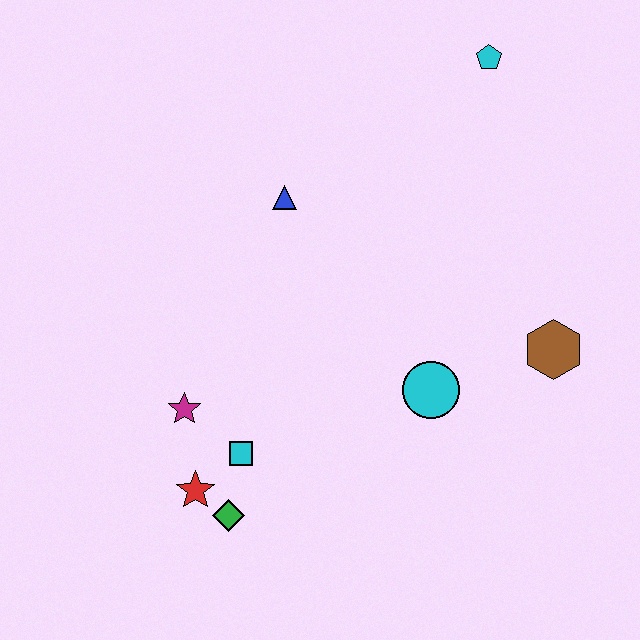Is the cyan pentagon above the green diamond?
Yes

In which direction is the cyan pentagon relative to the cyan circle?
The cyan pentagon is above the cyan circle.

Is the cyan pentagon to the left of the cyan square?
No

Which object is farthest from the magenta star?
The cyan pentagon is farthest from the magenta star.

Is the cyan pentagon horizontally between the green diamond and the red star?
No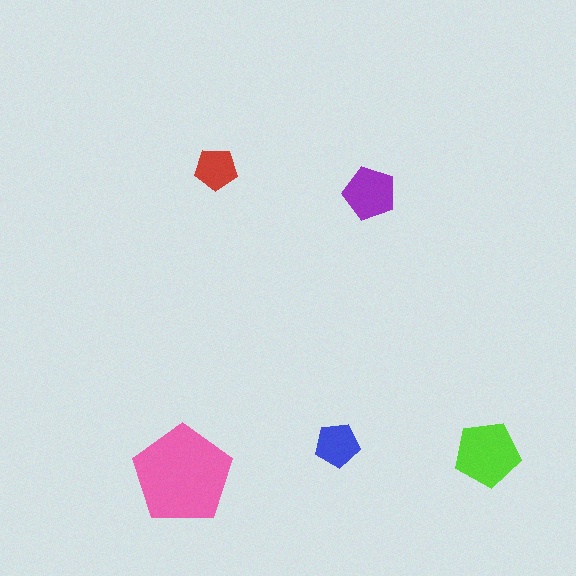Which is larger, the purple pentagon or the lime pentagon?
The lime one.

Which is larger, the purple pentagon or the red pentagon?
The purple one.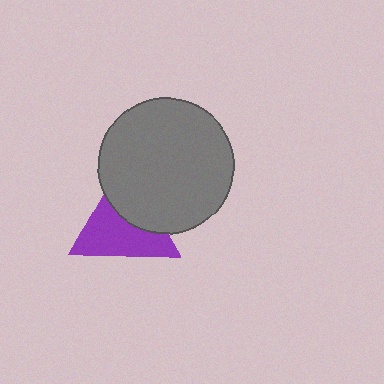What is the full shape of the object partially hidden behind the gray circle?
The partially hidden object is a purple triangle.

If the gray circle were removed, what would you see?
You would see the complete purple triangle.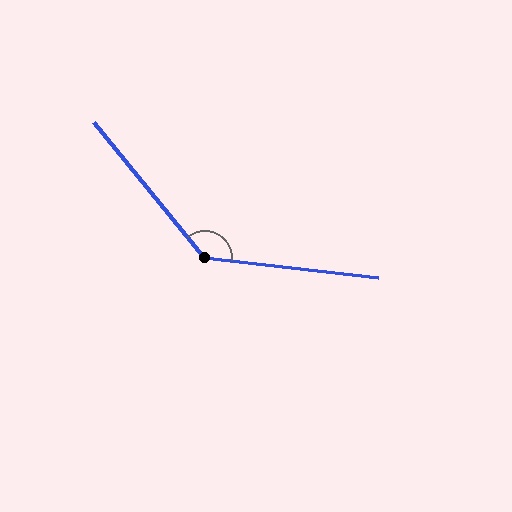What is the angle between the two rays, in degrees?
Approximately 136 degrees.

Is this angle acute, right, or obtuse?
It is obtuse.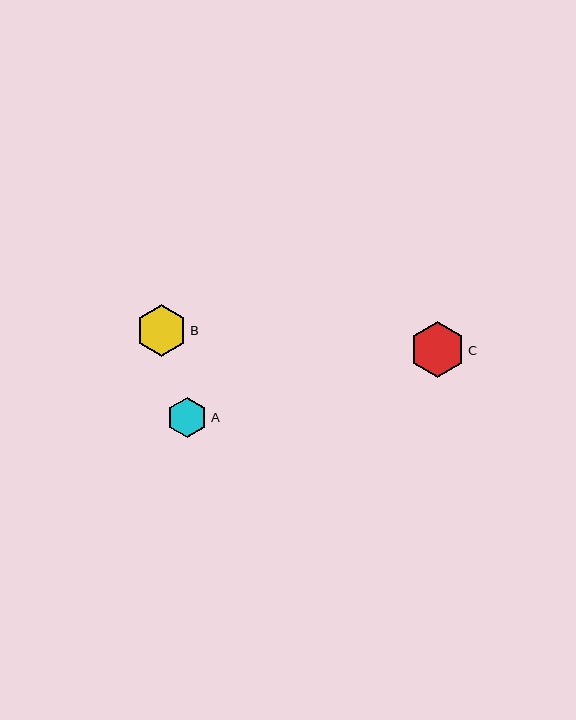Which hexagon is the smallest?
Hexagon A is the smallest with a size of approximately 41 pixels.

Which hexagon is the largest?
Hexagon C is the largest with a size of approximately 56 pixels.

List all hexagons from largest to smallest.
From largest to smallest: C, B, A.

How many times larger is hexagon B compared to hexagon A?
Hexagon B is approximately 1.3 times the size of hexagon A.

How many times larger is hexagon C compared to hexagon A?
Hexagon C is approximately 1.4 times the size of hexagon A.